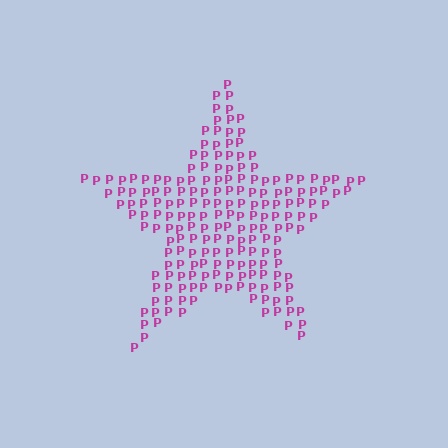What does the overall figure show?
The overall figure shows a star.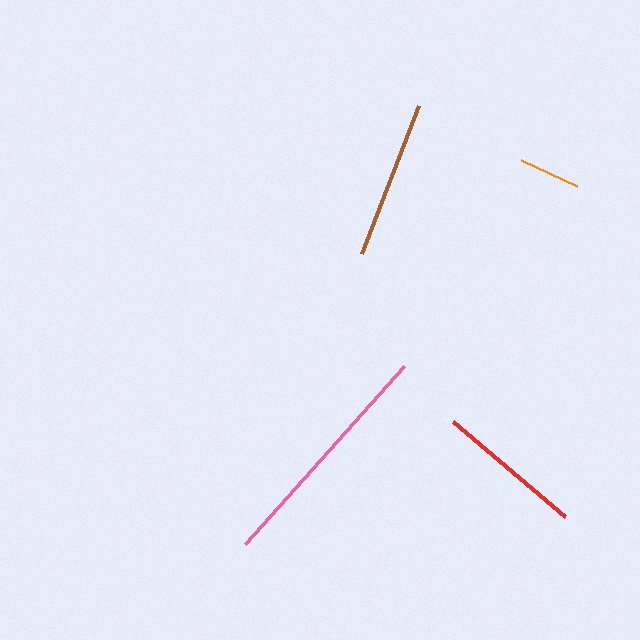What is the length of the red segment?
The red segment is approximately 147 pixels long.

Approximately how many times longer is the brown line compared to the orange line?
The brown line is approximately 2.6 times the length of the orange line.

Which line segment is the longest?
The pink line is the longest at approximately 239 pixels.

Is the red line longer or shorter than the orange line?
The red line is longer than the orange line.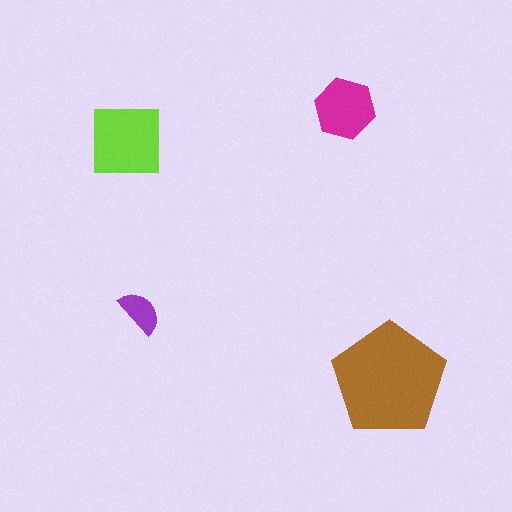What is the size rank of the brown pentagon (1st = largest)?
1st.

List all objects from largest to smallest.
The brown pentagon, the lime square, the magenta hexagon, the purple semicircle.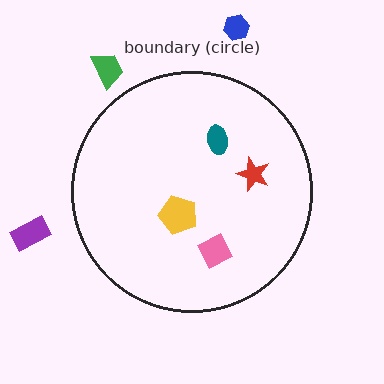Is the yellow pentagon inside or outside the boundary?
Inside.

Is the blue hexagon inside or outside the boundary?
Outside.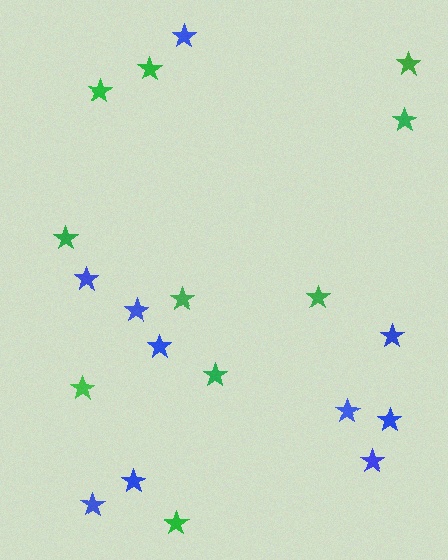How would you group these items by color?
There are 2 groups: one group of green stars (10) and one group of blue stars (10).